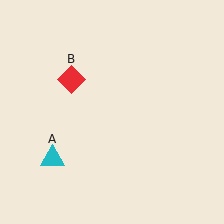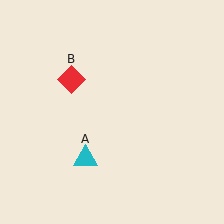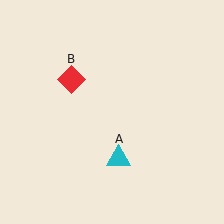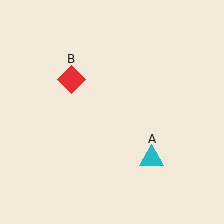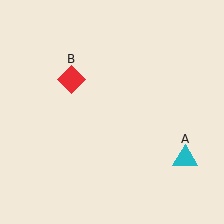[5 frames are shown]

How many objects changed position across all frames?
1 object changed position: cyan triangle (object A).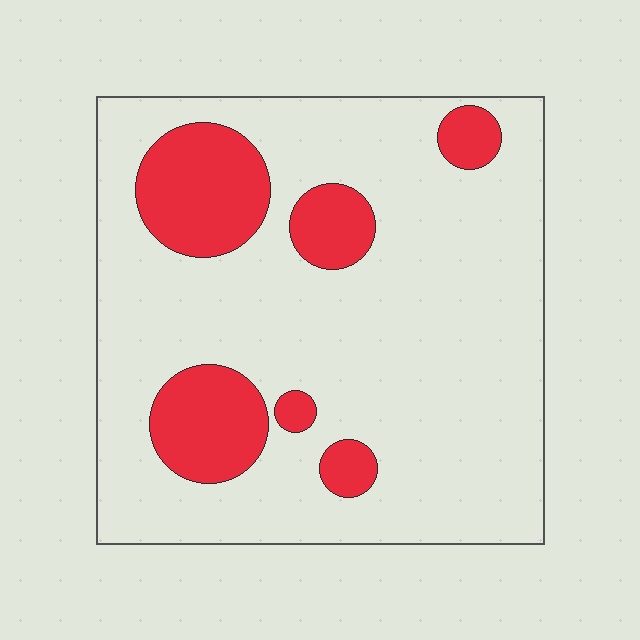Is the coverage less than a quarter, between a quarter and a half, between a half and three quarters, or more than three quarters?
Less than a quarter.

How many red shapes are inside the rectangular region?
6.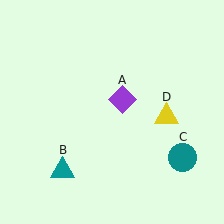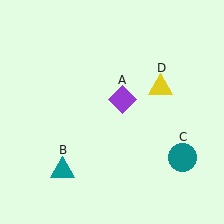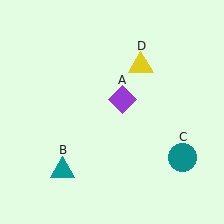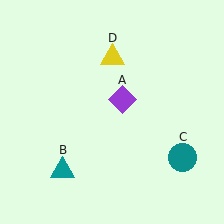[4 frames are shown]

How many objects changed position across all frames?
1 object changed position: yellow triangle (object D).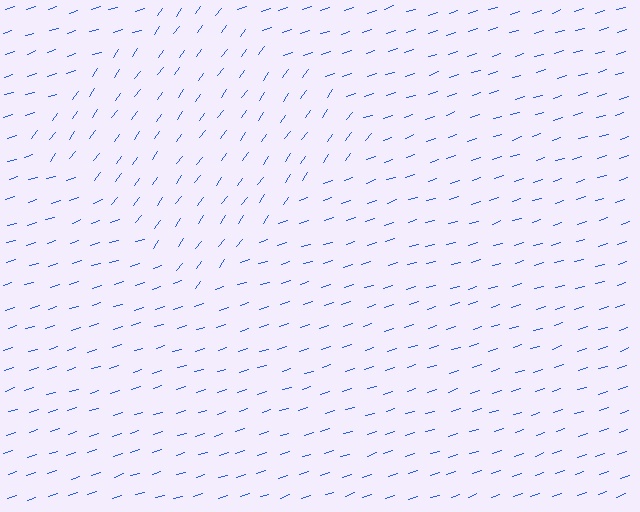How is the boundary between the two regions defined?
The boundary is defined purely by a change in line orientation (approximately 36 degrees difference). All lines are the same color and thickness.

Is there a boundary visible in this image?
Yes, there is a texture boundary formed by a change in line orientation.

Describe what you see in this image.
The image is filled with small blue line segments. A diamond region in the image has lines oriented differently from the surrounding lines, creating a visible texture boundary.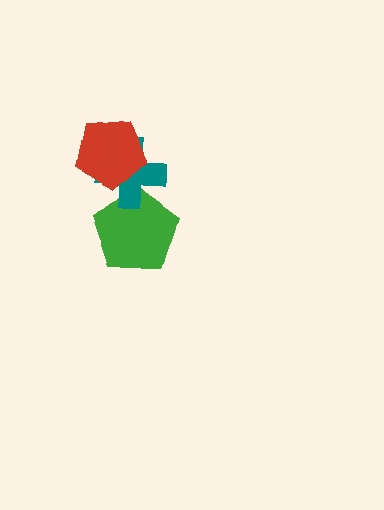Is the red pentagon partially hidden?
No, no other shape covers it.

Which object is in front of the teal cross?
The red pentagon is in front of the teal cross.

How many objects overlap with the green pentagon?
1 object overlaps with the green pentagon.